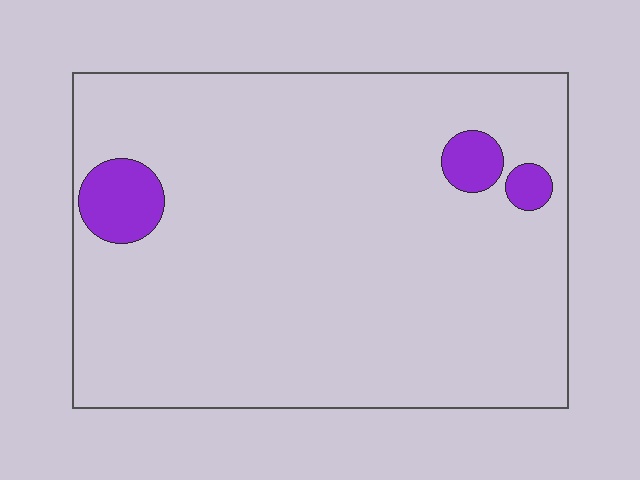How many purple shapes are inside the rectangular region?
3.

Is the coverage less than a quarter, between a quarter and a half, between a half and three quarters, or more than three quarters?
Less than a quarter.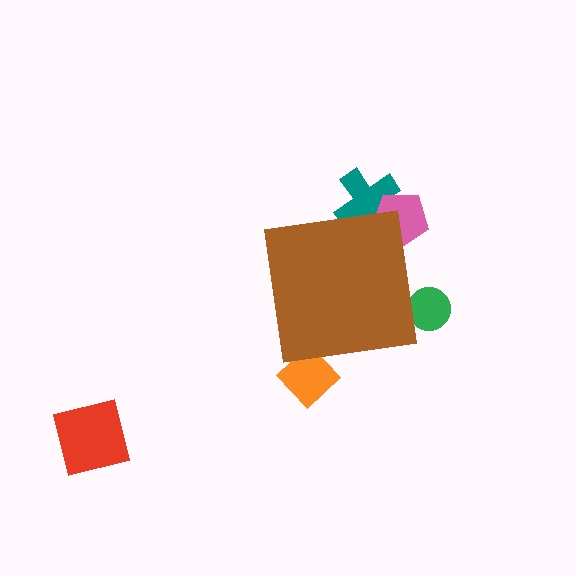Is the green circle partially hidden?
Yes, the green circle is partially hidden behind the brown square.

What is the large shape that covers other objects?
A brown square.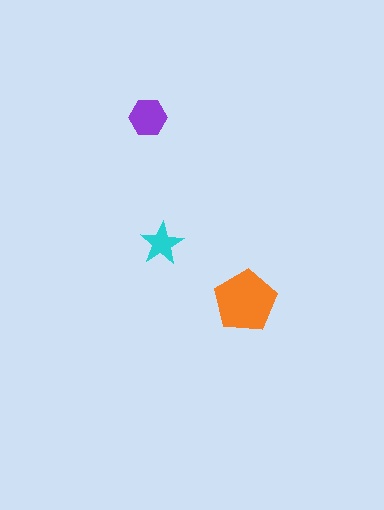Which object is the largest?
The orange pentagon.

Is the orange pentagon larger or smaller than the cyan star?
Larger.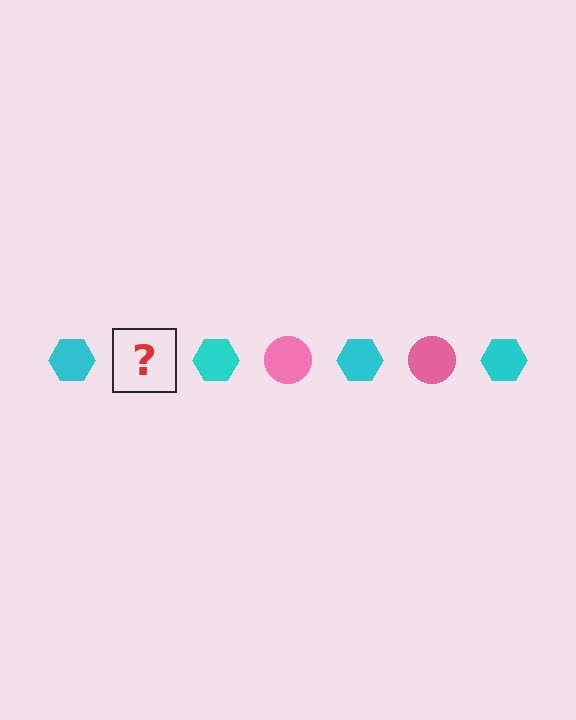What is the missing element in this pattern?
The missing element is a pink circle.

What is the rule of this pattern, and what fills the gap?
The rule is that the pattern alternates between cyan hexagon and pink circle. The gap should be filled with a pink circle.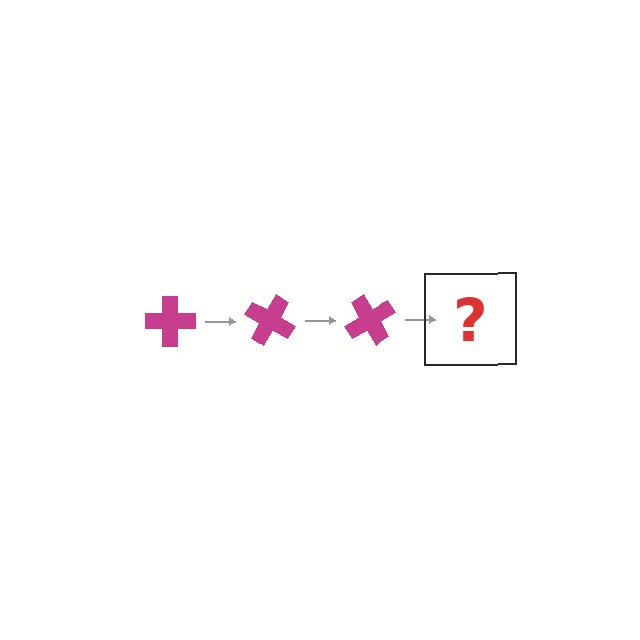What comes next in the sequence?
The next element should be a magenta cross rotated 90 degrees.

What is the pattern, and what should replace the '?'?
The pattern is that the cross rotates 30 degrees each step. The '?' should be a magenta cross rotated 90 degrees.